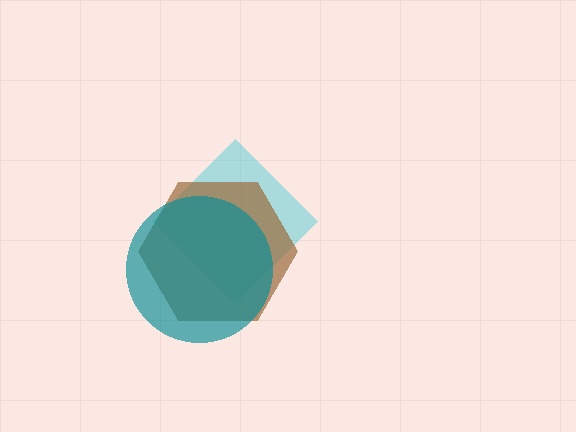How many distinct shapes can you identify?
There are 3 distinct shapes: a cyan diamond, a brown hexagon, a teal circle.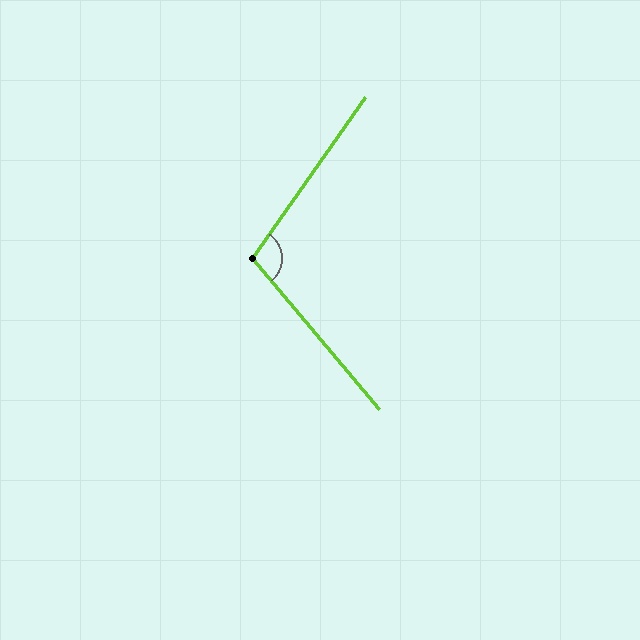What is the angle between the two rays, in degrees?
Approximately 105 degrees.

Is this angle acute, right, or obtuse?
It is obtuse.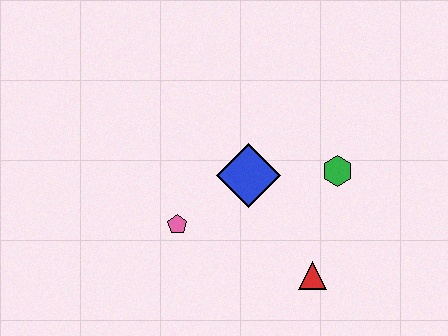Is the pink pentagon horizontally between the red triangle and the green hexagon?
No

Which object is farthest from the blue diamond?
The red triangle is farthest from the blue diamond.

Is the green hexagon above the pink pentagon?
Yes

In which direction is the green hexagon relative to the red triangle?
The green hexagon is above the red triangle.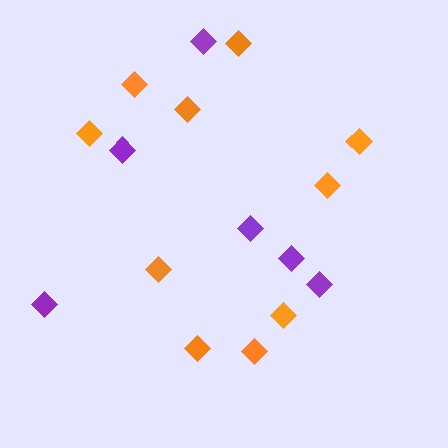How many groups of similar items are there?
There are 2 groups: one group of orange diamonds (10) and one group of purple diamonds (6).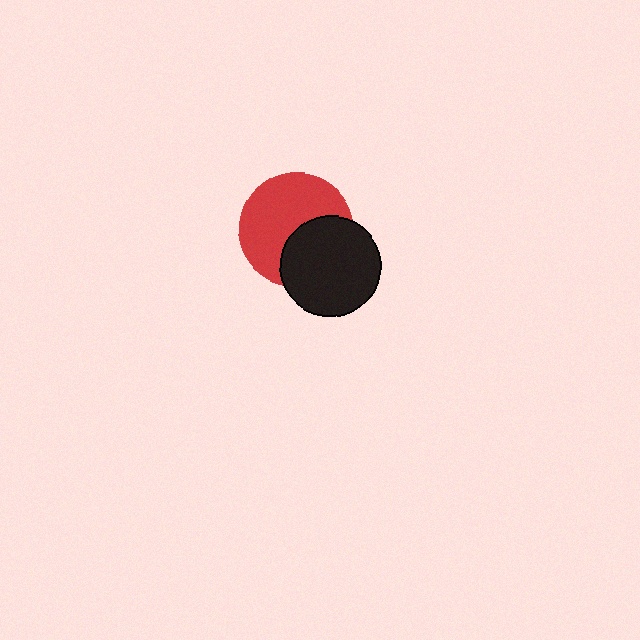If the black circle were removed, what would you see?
You would see the complete red circle.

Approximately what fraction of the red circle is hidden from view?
Roughly 38% of the red circle is hidden behind the black circle.